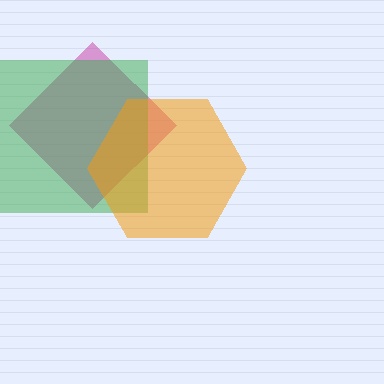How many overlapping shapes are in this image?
There are 3 overlapping shapes in the image.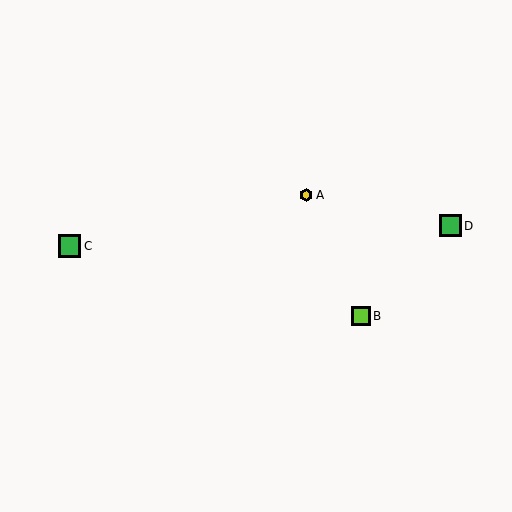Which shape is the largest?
The green square (labeled C) is the largest.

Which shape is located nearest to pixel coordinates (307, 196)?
The yellow hexagon (labeled A) at (306, 195) is nearest to that location.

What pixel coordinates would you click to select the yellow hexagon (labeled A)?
Click at (306, 195) to select the yellow hexagon A.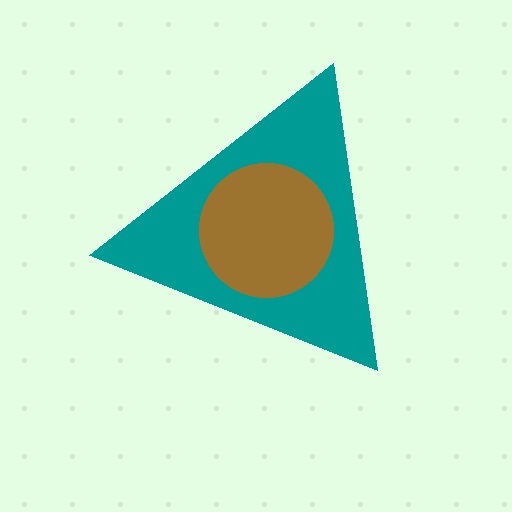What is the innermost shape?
The brown circle.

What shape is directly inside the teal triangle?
The brown circle.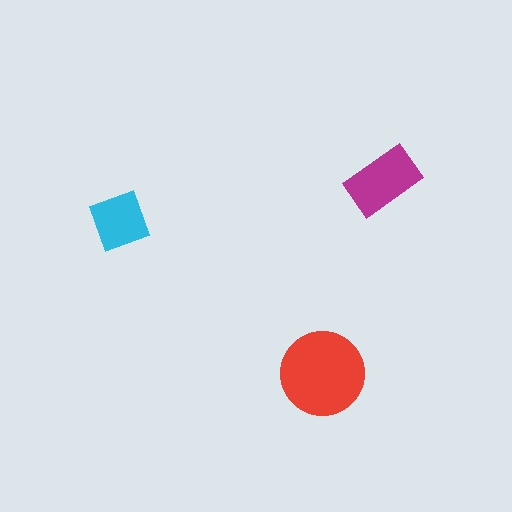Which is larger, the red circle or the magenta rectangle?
The red circle.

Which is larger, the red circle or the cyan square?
The red circle.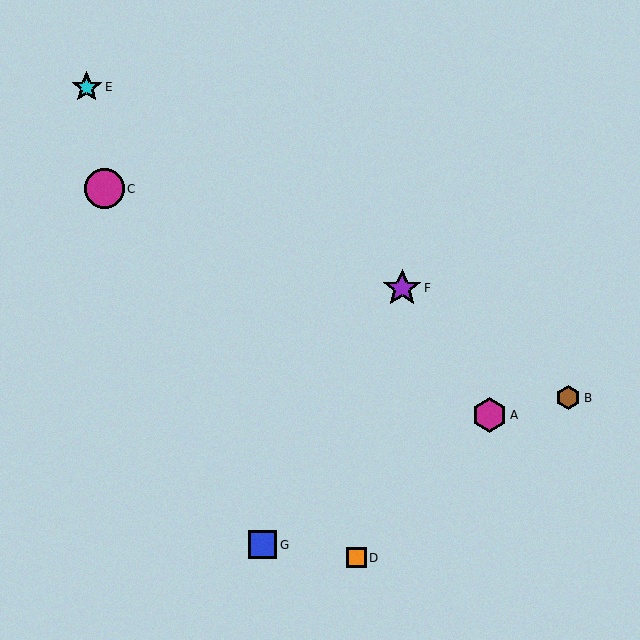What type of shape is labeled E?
Shape E is a cyan star.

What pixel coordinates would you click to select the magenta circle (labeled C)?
Click at (104, 189) to select the magenta circle C.